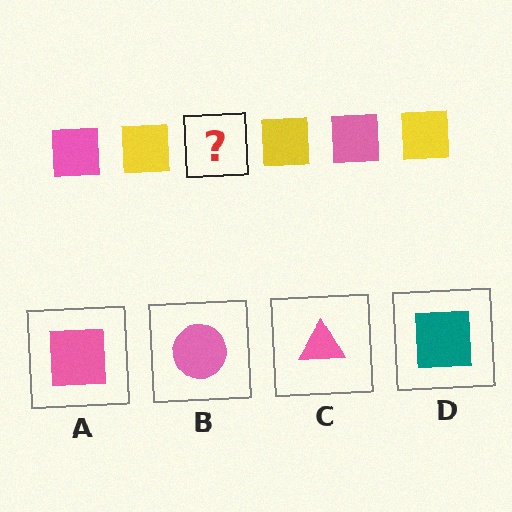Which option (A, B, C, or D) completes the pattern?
A.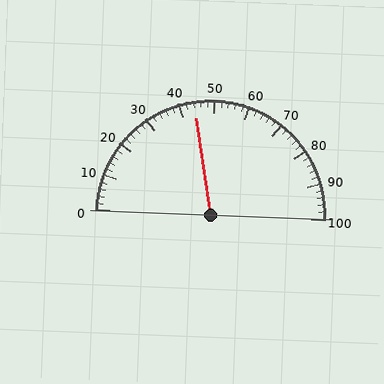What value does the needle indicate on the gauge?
The needle indicates approximately 44.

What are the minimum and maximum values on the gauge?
The gauge ranges from 0 to 100.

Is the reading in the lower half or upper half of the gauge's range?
The reading is in the lower half of the range (0 to 100).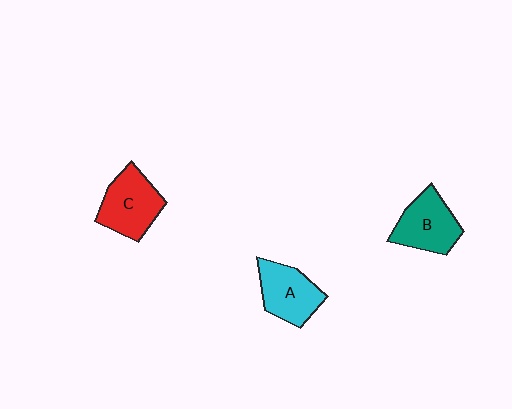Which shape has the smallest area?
Shape A (cyan).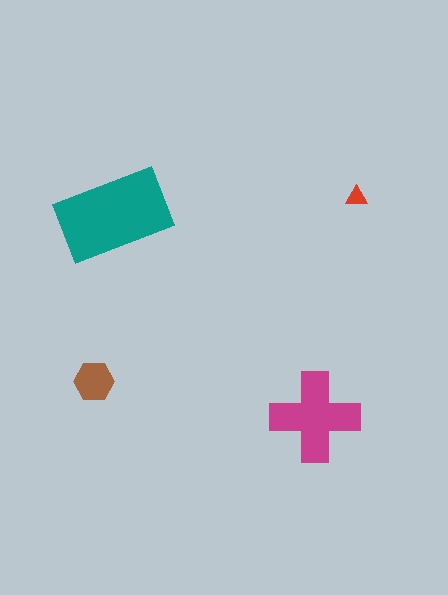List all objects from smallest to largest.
The red triangle, the brown hexagon, the magenta cross, the teal rectangle.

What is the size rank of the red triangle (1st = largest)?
4th.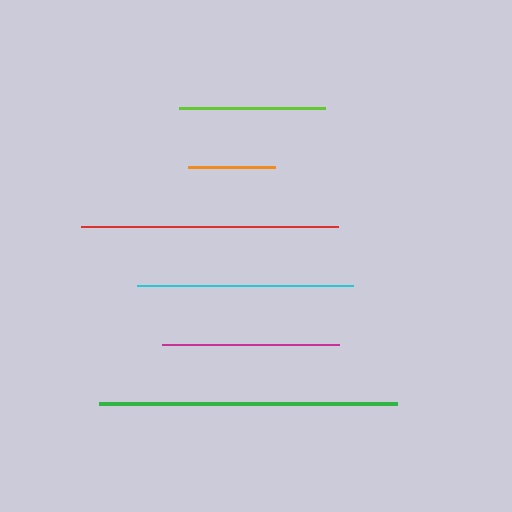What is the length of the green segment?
The green segment is approximately 298 pixels long.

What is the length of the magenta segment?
The magenta segment is approximately 177 pixels long.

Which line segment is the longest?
The green line is the longest at approximately 298 pixels.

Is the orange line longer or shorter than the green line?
The green line is longer than the orange line.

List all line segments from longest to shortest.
From longest to shortest: green, red, cyan, magenta, lime, orange.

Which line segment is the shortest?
The orange line is the shortest at approximately 87 pixels.